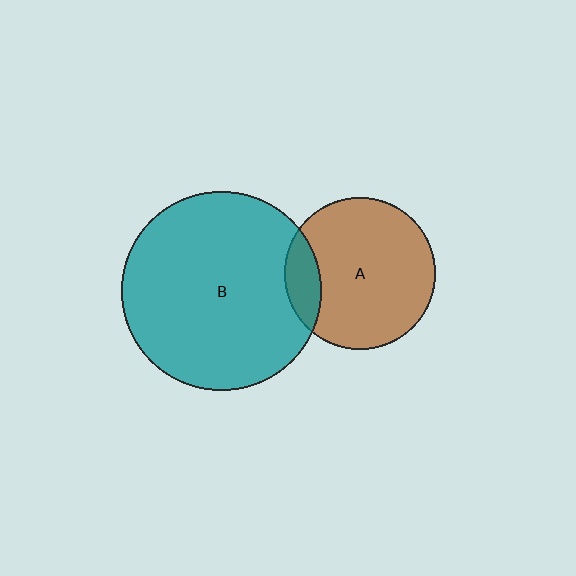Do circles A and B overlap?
Yes.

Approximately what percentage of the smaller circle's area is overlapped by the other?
Approximately 15%.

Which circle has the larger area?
Circle B (teal).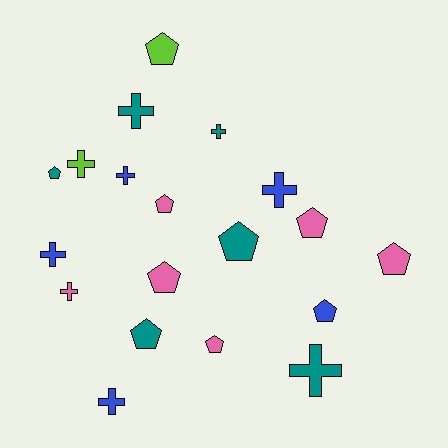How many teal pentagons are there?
There are 3 teal pentagons.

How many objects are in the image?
There are 19 objects.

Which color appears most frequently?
Teal, with 6 objects.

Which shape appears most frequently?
Pentagon, with 10 objects.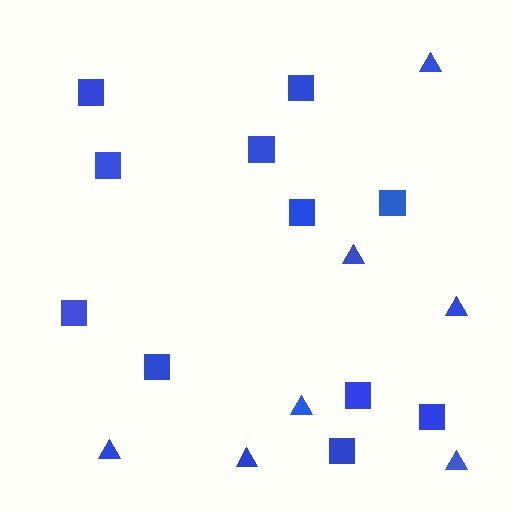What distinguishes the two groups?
There are 2 groups: one group of squares (11) and one group of triangles (7).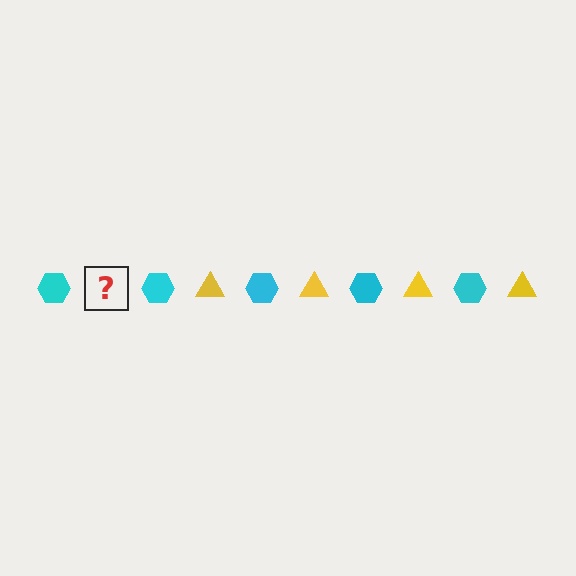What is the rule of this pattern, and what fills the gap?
The rule is that the pattern alternates between cyan hexagon and yellow triangle. The gap should be filled with a yellow triangle.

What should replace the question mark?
The question mark should be replaced with a yellow triangle.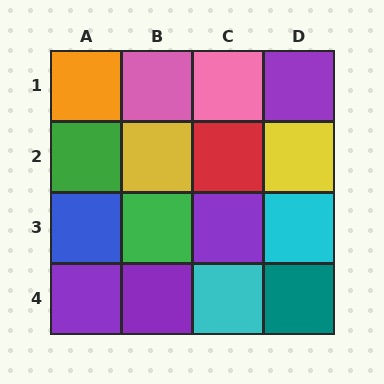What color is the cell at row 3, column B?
Green.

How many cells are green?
2 cells are green.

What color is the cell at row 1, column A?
Orange.